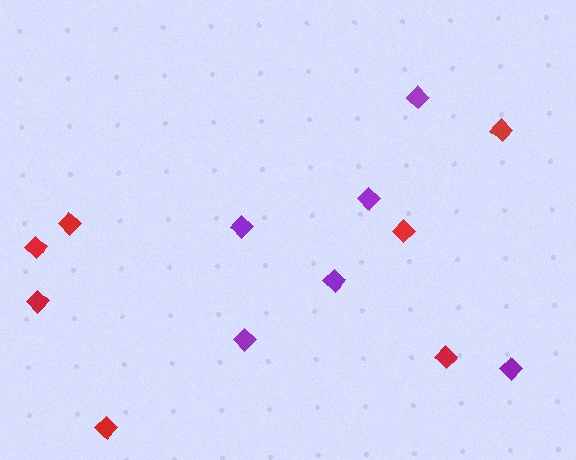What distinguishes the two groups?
There are 2 groups: one group of purple diamonds (6) and one group of red diamonds (7).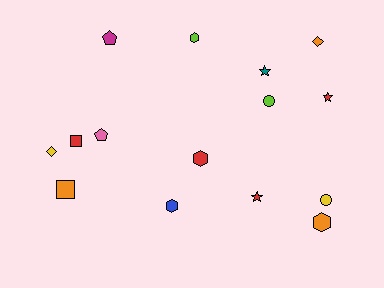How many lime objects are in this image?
There are 2 lime objects.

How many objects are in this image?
There are 15 objects.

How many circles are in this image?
There are 2 circles.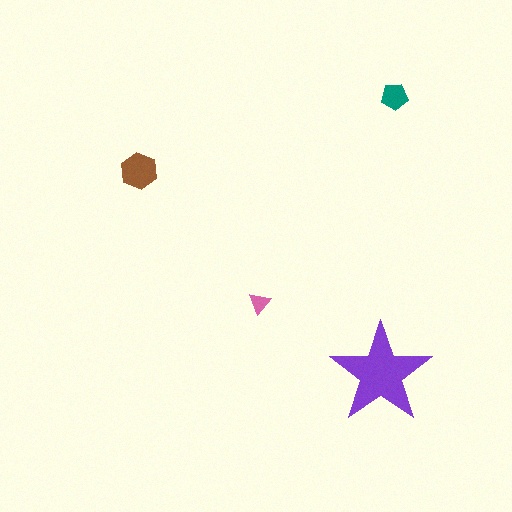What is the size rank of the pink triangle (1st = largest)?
4th.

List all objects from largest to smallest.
The purple star, the brown hexagon, the teal pentagon, the pink triangle.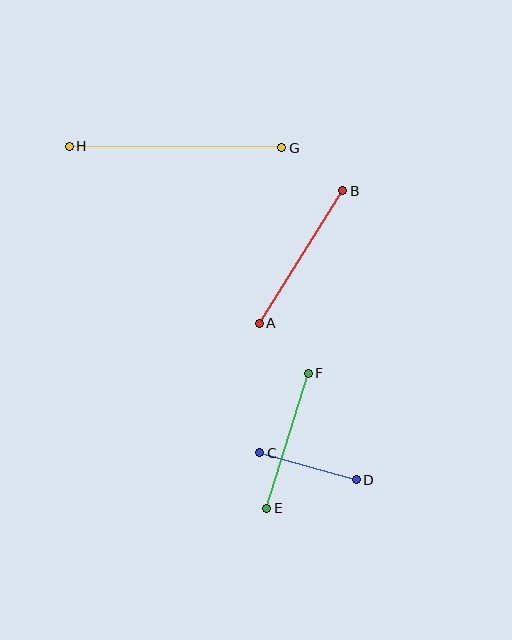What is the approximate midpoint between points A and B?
The midpoint is at approximately (301, 257) pixels.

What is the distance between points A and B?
The distance is approximately 157 pixels.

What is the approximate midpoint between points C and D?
The midpoint is at approximately (308, 466) pixels.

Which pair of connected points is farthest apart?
Points G and H are farthest apart.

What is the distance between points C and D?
The distance is approximately 100 pixels.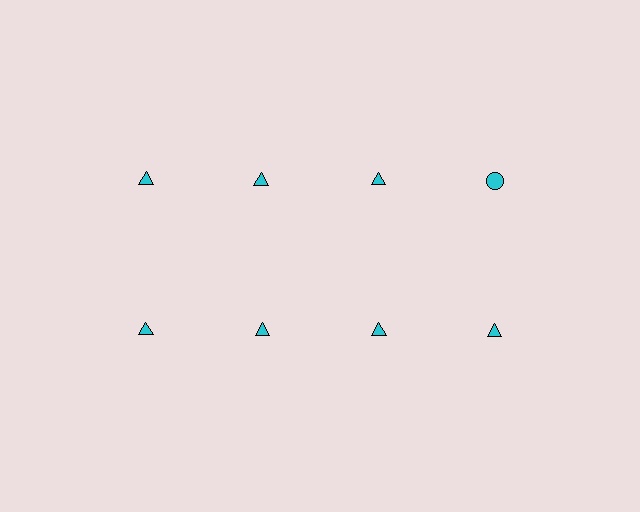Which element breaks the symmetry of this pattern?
The cyan circle in the top row, second from right column breaks the symmetry. All other shapes are cyan triangles.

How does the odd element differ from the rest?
It has a different shape: circle instead of triangle.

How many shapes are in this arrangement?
There are 8 shapes arranged in a grid pattern.